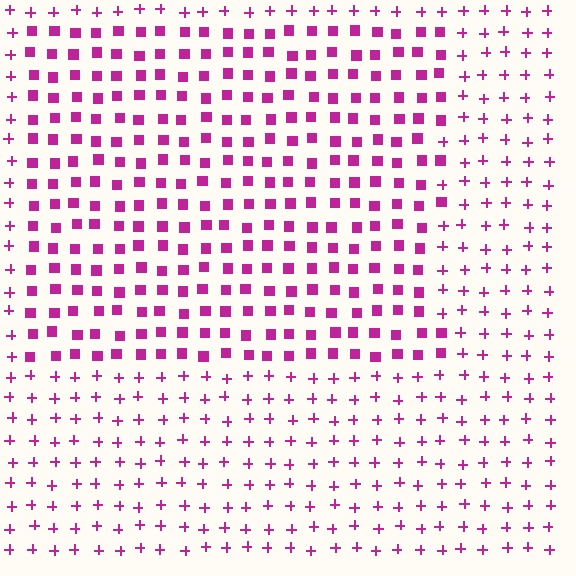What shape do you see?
I see a rectangle.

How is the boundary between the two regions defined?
The boundary is defined by a change in element shape: squares inside vs. plus signs outside. All elements share the same color and spacing.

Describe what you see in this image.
The image is filled with small magenta elements arranged in a uniform grid. A rectangle-shaped region contains squares, while the surrounding area contains plus signs. The boundary is defined purely by the change in element shape.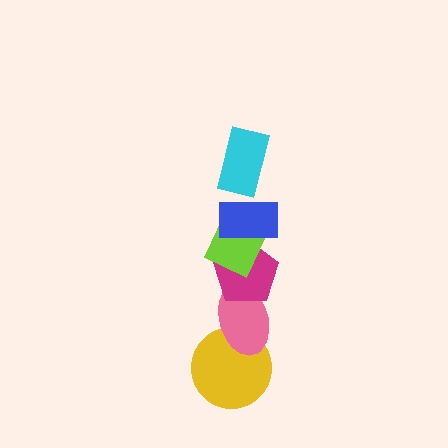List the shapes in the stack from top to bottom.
From top to bottom: the cyan rectangle, the blue rectangle, the lime diamond, the magenta pentagon, the pink ellipse, the yellow circle.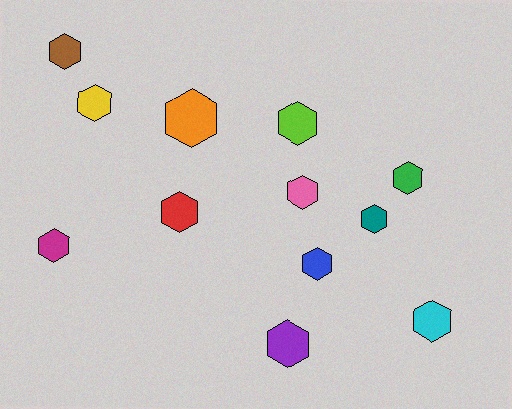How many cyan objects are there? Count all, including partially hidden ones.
There is 1 cyan object.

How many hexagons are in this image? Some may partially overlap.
There are 12 hexagons.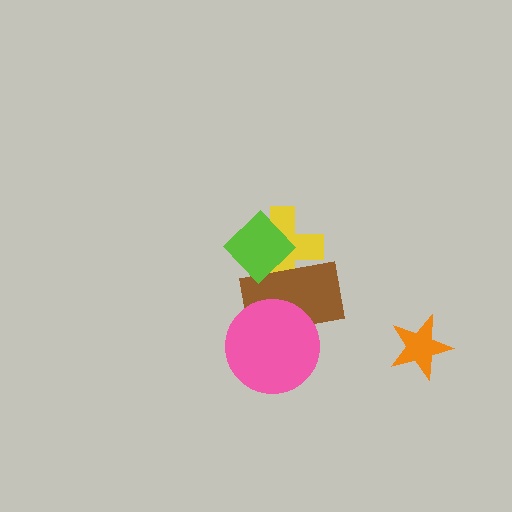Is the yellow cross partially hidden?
Yes, it is partially covered by another shape.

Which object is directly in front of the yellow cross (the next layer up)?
The brown rectangle is directly in front of the yellow cross.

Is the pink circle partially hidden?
No, no other shape covers it.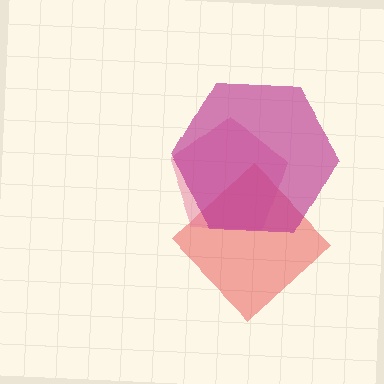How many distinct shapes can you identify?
There are 3 distinct shapes: a red diamond, a pink pentagon, a magenta hexagon.